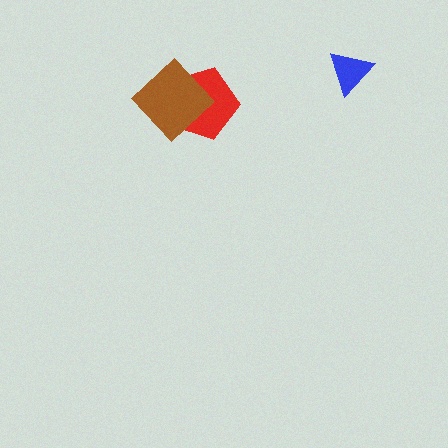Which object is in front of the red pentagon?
The brown diamond is in front of the red pentagon.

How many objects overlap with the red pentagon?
1 object overlaps with the red pentagon.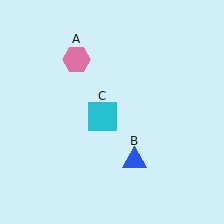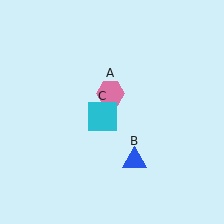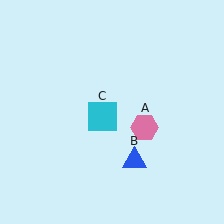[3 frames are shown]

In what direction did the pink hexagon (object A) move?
The pink hexagon (object A) moved down and to the right.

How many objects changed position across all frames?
1 object changed position: pink hexagon (object A).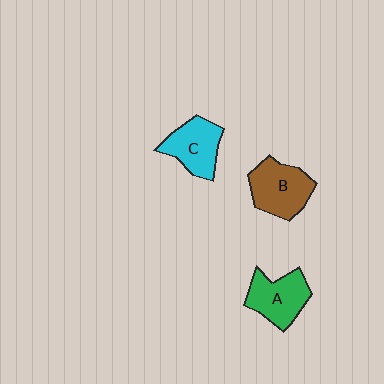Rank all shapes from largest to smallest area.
From largest to smallest: B (brown), A (green), C (cyan).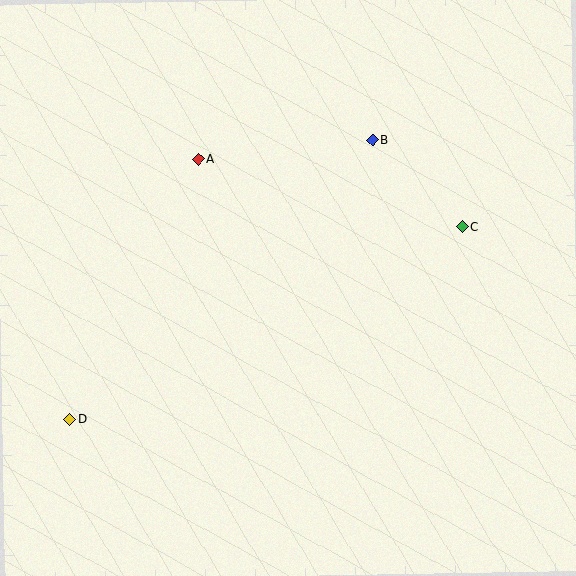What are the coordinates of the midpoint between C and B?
The midpoint between C and B is at (417, 183).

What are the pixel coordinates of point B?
Point B is at (373, 140).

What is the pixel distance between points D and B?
The distance between D and B is 412 pixels.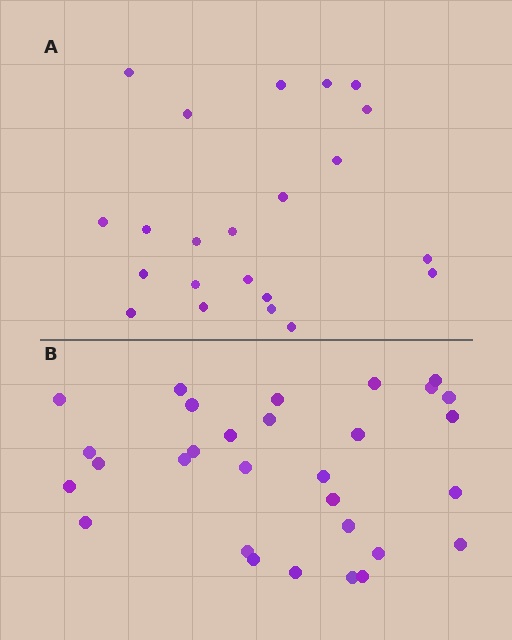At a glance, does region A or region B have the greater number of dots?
Region B (the bottom region) has more dots.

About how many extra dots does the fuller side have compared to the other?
Region B has roughly 8 or so more dots than region A.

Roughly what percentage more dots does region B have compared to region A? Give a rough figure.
About 35% more.